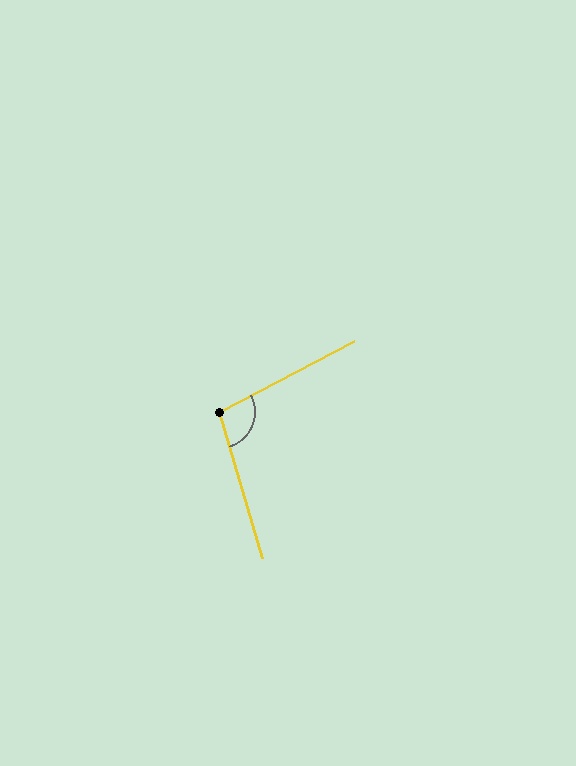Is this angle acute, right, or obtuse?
It is obtuse.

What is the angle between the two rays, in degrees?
Approximately 101 degrees.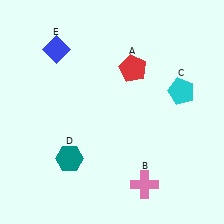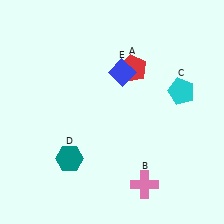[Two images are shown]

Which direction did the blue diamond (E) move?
The blue diamond (E) moved right.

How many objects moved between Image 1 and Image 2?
1 object moved between the two images.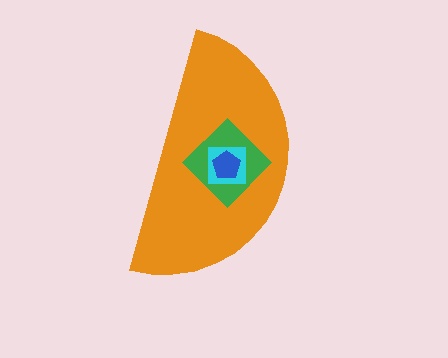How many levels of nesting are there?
4.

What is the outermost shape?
The orange semicircle.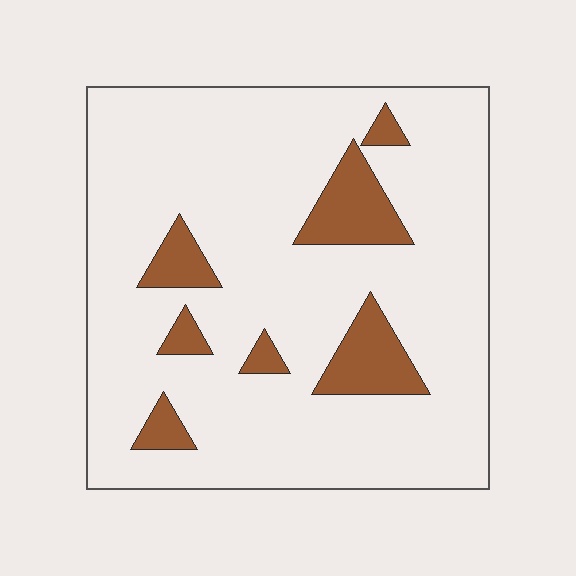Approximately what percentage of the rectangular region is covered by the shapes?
Approximately 15%.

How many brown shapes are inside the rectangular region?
7.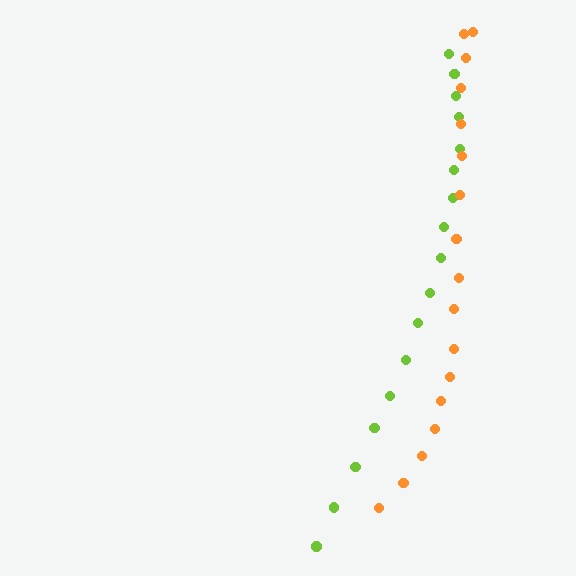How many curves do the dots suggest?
There are 2 distinct paths.